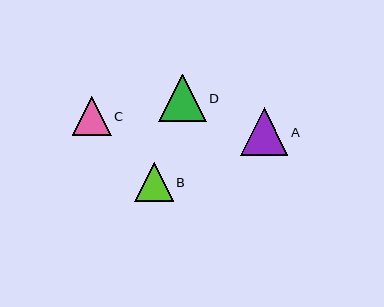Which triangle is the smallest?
Triangle B is the smallest with a size of approximately 39 pixels.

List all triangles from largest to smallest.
From largest to smallest: D, A, C, B.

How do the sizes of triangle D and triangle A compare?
Triangle D and triangle A are approximately the same size.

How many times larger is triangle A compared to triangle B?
Triangle A is approximately 1.2 times the size of triangle B.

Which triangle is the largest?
Triangle D is the largest with a size of approximately 47 pixels.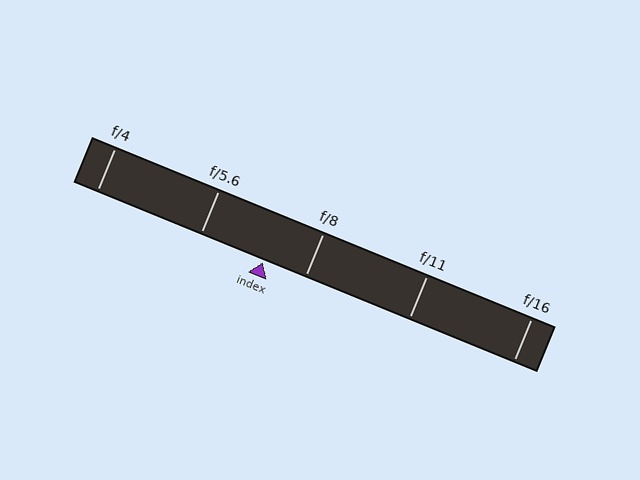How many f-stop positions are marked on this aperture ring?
There are 5 f-stop positions marked.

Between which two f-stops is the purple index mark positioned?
The index mark is between f/5.6 and f/8.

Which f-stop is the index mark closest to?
The index mark is closest to f/8.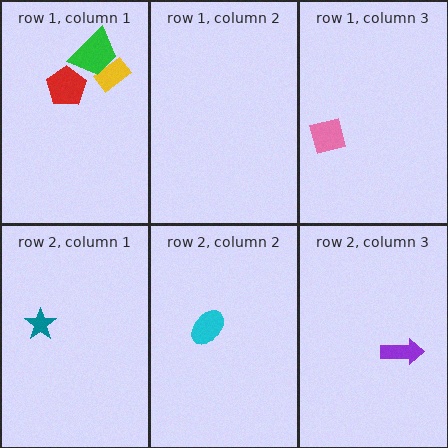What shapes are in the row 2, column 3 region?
The purple arrow.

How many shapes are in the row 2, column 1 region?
1.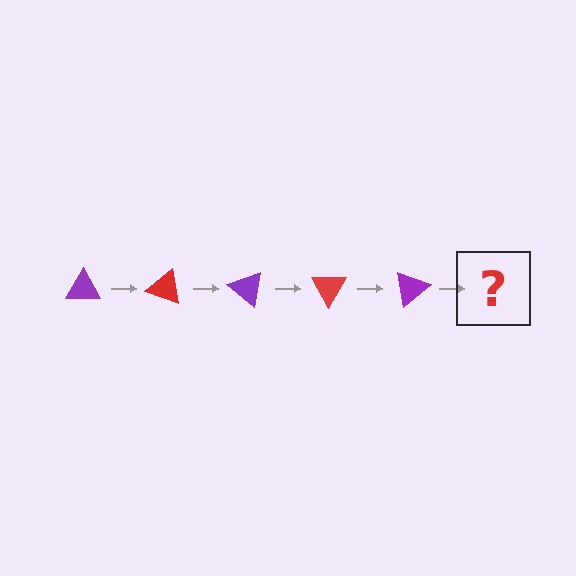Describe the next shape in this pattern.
It should be a red triangle, rotated 100 degrees from the start.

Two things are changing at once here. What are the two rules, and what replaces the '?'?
The two rules are that it rotates 20 degrees each step and the color cycles through purple and red. The '?' should be a red triangle, rotated 100 degrees from the start.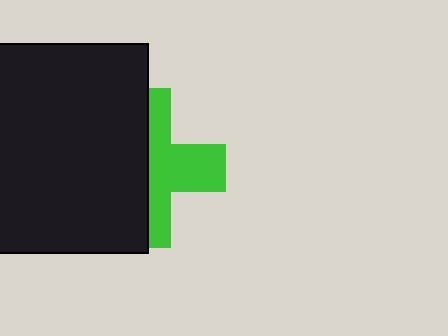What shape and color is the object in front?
The object in front is a black rectangle.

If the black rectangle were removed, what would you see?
You would see the complete green cross.